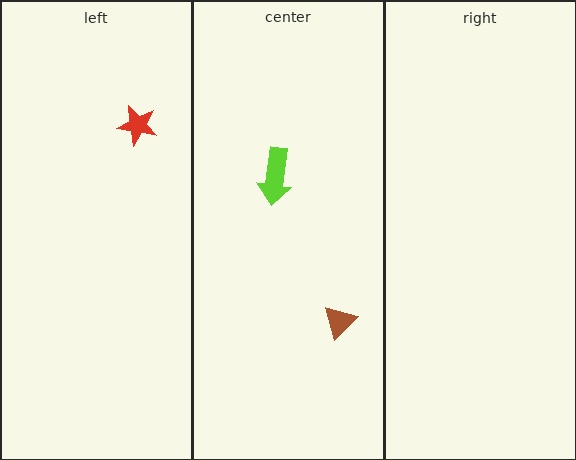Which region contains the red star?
The left region.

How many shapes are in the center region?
2.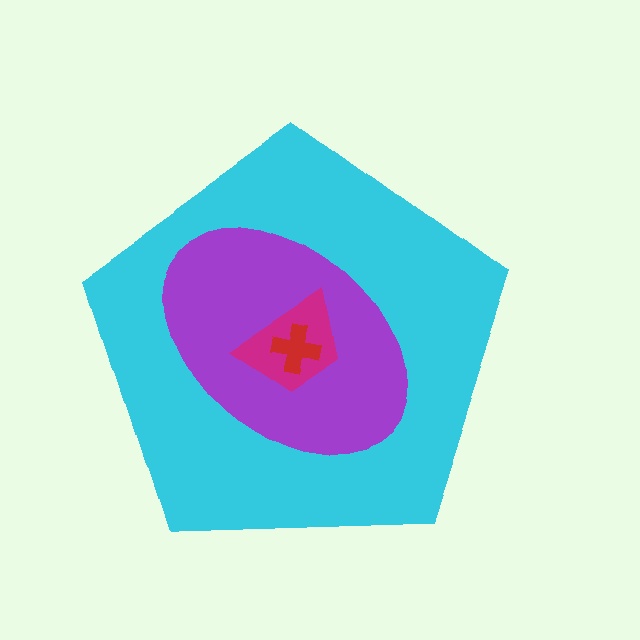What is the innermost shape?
The red cross.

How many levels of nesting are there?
4.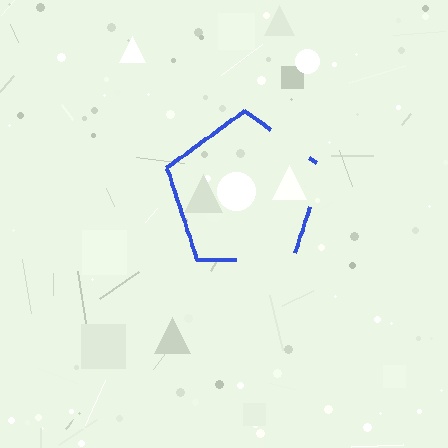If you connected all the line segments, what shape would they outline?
They would outline a pentagon.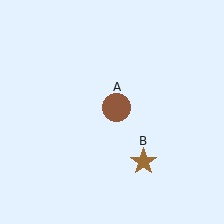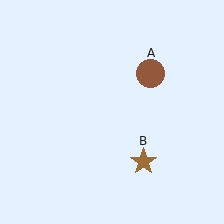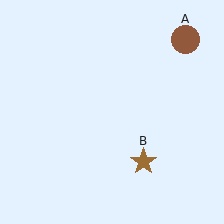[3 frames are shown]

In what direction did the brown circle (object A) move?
The brown circle (object A) moved up and to the right.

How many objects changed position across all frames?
1 object changed position: brown circle (object A).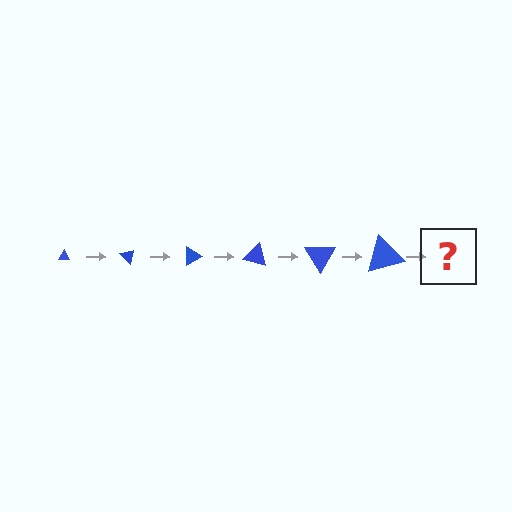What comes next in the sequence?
The next element should be a triangle, larger than the previous one and rotated 270 degrees from the start.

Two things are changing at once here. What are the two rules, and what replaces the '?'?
The two rules are that the triangle grows larger each step and it rotates 45 degrees each step. The '?' should be a triangle, larger than the previous one and rotated 270 degrees from the start.